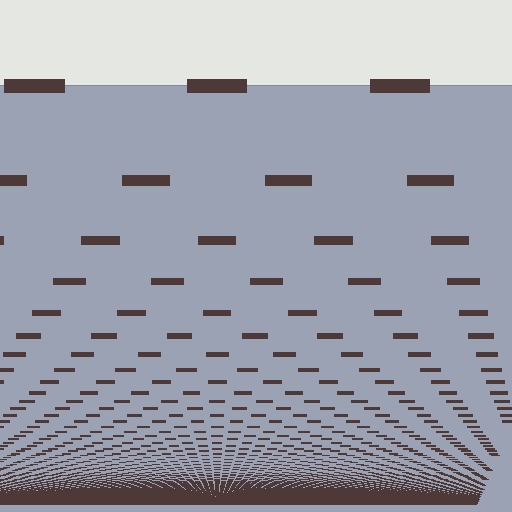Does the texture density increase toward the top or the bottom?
Density increases toward the bottom.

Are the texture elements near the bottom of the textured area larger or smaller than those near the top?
Smaller. The gradient is inverted — elements near the bottom are smaller and denser.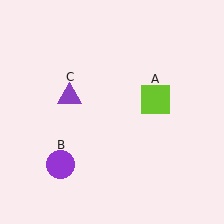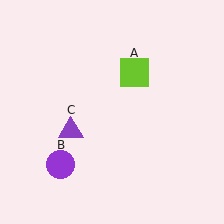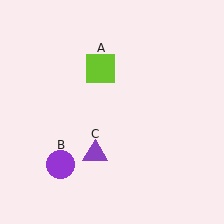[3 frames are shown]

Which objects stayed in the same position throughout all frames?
Purple circle (object B) remained stationary.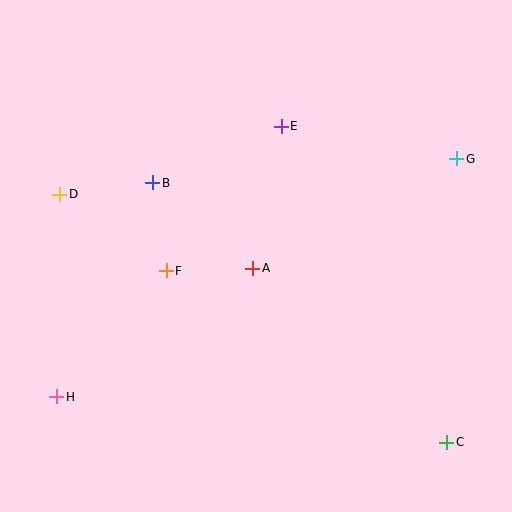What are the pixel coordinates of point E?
Point E is at (281, 126).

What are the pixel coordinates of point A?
Point A is at (253, 268).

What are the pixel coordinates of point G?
Point G is at (457, 159).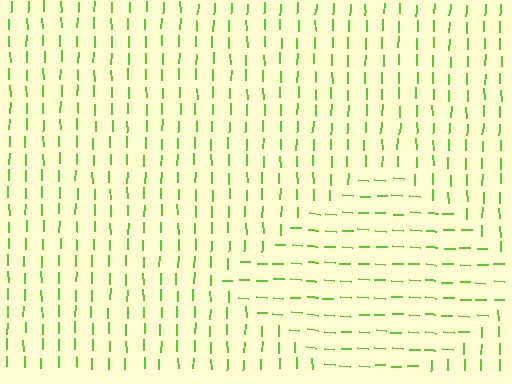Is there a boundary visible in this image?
Yes, there is a texture boundary formed by a change in line orientation.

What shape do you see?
I see a diamond.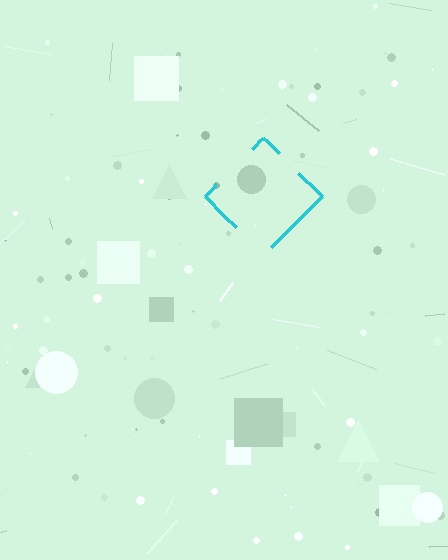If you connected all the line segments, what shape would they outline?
They would outline a diamond.